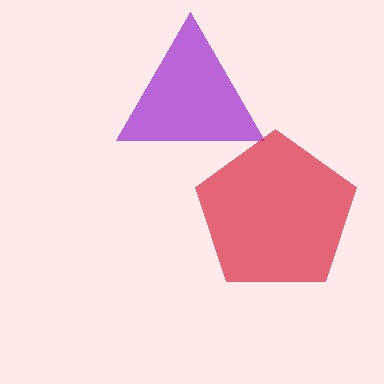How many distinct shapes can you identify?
There are 2 distinct shapes: a purple triangle, a red pentagon.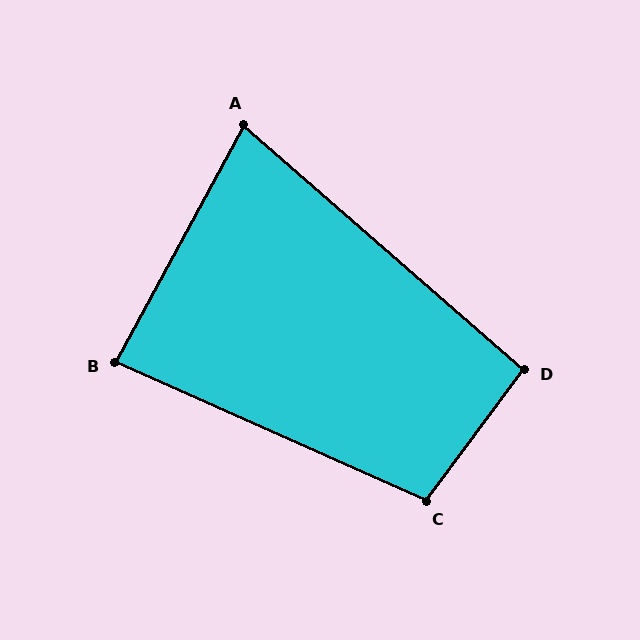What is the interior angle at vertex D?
Approximately 94 degrees (approximately right).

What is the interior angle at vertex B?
Approximately 86 degrees (approximately right).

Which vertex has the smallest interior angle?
A, at approximately 77 degrees.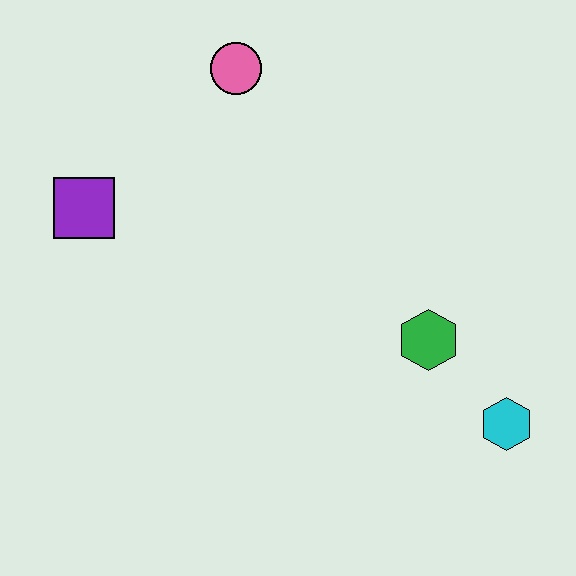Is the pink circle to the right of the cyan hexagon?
No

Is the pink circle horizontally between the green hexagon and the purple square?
Yes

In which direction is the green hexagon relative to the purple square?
The green hexagon is to the right of the purple square.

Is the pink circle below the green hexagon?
No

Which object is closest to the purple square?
The pink circle is closest to the purple square.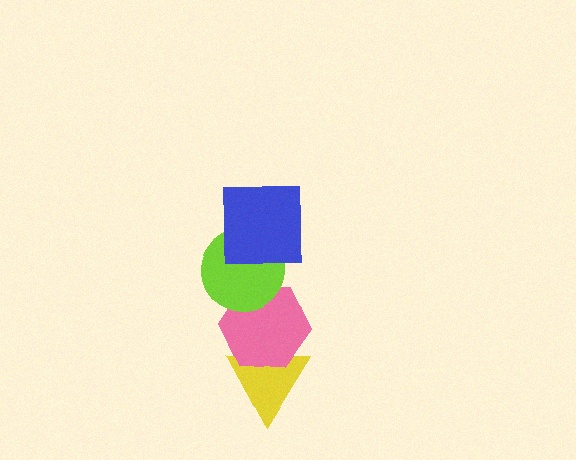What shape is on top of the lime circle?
The blue square is on top of the lime circle.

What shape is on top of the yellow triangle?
The pink hexagon is on top of the yellow triangle.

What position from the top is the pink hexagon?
The pink hexagon is 3rd from the top.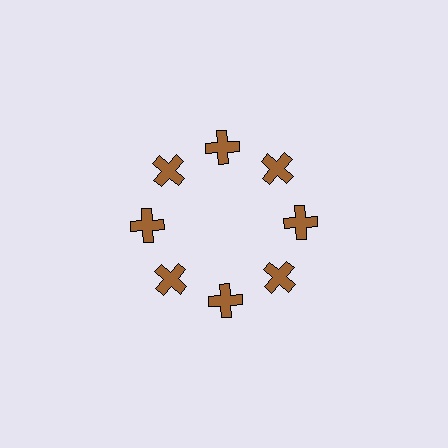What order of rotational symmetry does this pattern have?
This pattern has 8-fold rotational symmetry.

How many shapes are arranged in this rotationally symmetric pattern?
There are 8 shapes, arranged in 8 groups of 1.